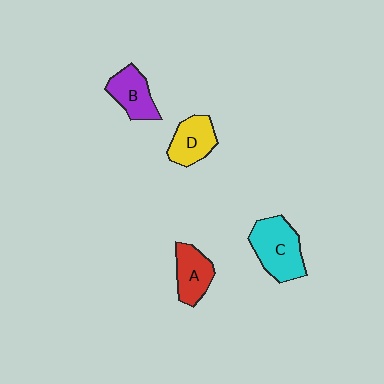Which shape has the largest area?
Shape C (cyan).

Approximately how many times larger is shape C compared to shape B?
Approximately 1.4 times.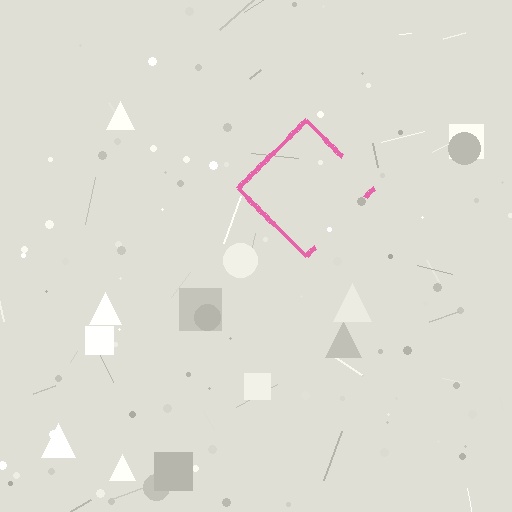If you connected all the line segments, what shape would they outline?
They would outline a diamond.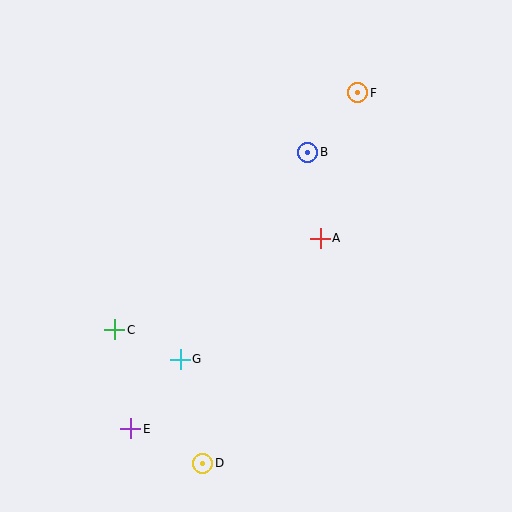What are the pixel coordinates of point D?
Point D is at (203, 463).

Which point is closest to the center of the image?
Point A at (320, 238) is closest to the center.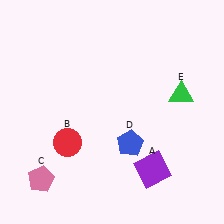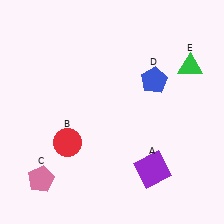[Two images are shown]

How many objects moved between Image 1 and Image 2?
2 objects moved between the two images.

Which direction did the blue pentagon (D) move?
The blue pentagon (D) moved up.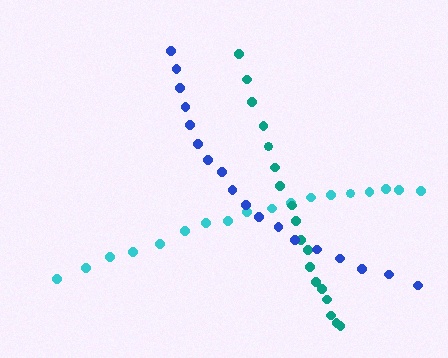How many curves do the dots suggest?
There are 3 distinct paths.